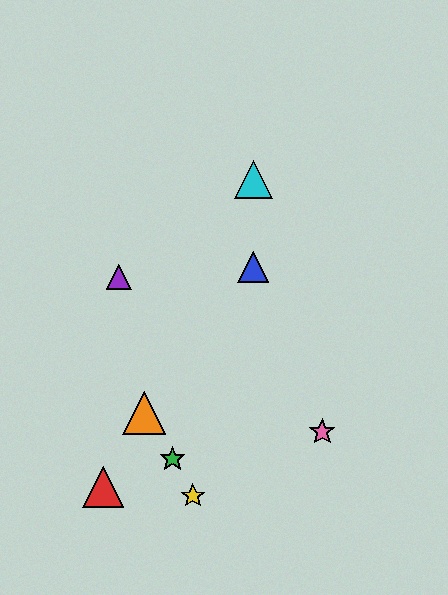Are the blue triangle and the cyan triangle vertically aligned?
Yes, both are at x≈253.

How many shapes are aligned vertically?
2 shapes (the blue triangle, the cyan triangle) are aligned vertically.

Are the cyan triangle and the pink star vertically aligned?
No, the cyan triangle is at x≈253 and the pink star is at x≈322.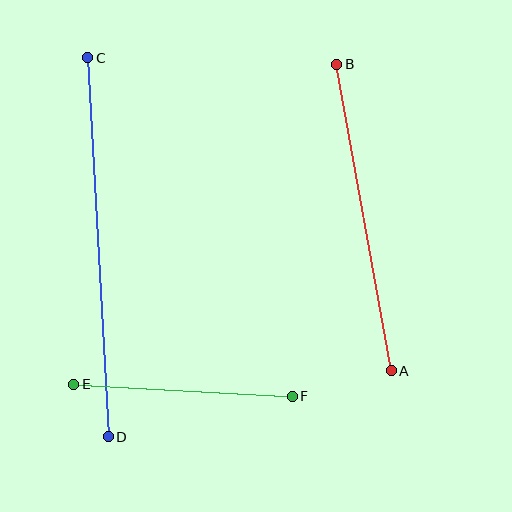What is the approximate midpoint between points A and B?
The midpoint is at approximately (364, 218) pixels.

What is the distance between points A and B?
The distance is approximately 311 pixels.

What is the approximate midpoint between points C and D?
The midpoint is at approximately (98, 247) pixels.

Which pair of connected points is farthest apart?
Points C and D are farthest apart.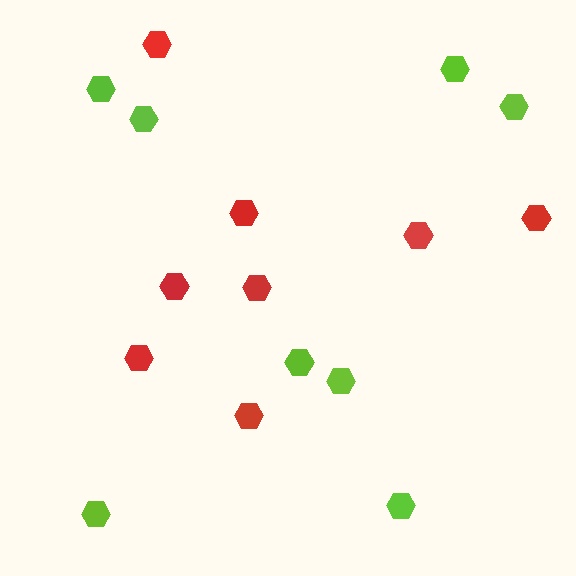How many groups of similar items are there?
There are 2 groups: one group of red hexagons (8) and one group of lime hexagons (8).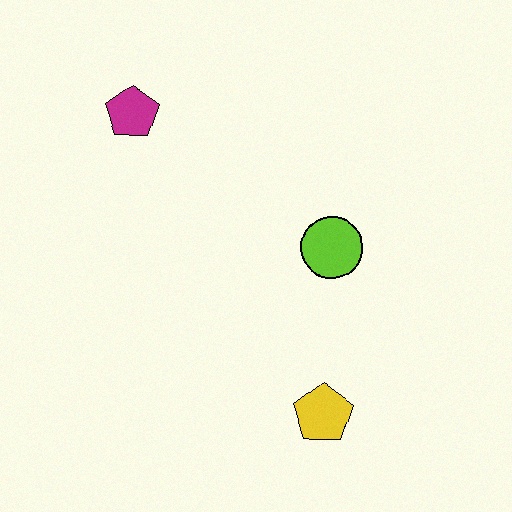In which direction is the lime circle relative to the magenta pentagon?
The lime circle is to the right of the magenta pentagon.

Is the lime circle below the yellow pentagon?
No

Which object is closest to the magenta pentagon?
The lime circle is closest to the magenta pentagon.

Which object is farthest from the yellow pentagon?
The magenta pentagon is farthest from the yellow pentagon.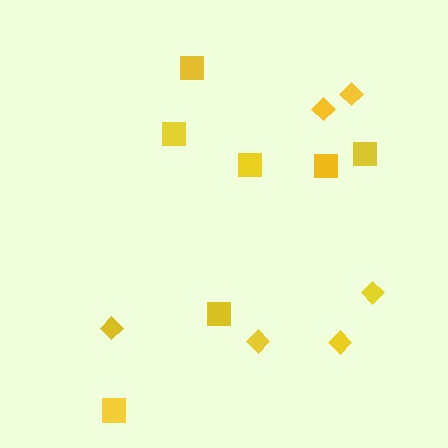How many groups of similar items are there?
There are 2 groups: one group of squares (7) and one group of diamonds (6).